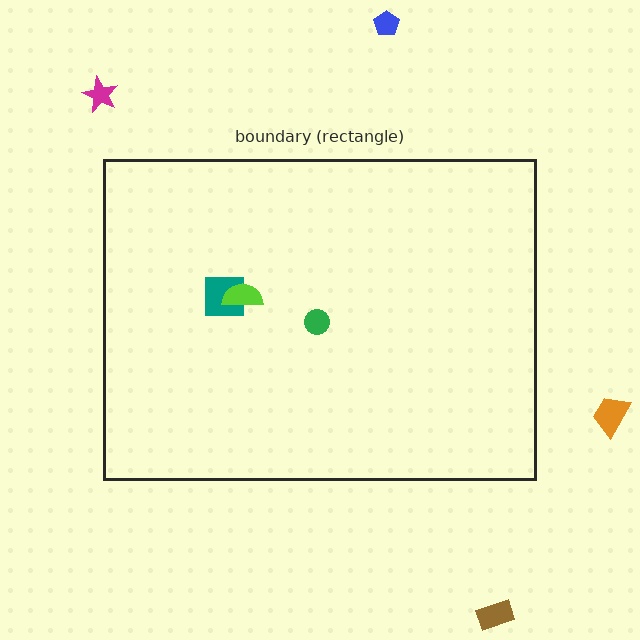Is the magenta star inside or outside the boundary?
Outside.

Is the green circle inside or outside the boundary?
Inside.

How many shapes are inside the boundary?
3 inside, 4 outside.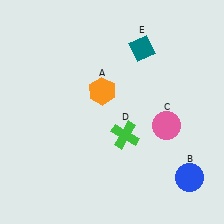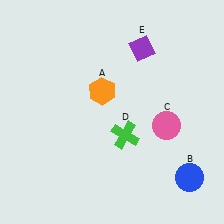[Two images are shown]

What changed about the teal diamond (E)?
In Image 1, E is teal. In Image 2, it changed to purple.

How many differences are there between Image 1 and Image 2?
There is 1 difference between the two images.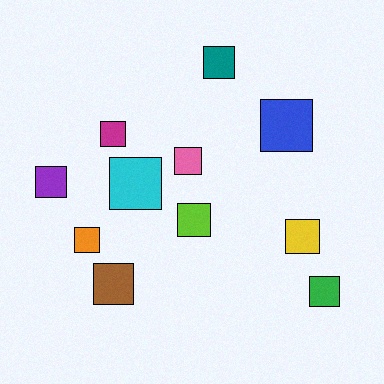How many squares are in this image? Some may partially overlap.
There are 11 squares.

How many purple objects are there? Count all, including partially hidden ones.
There is 1 purple object.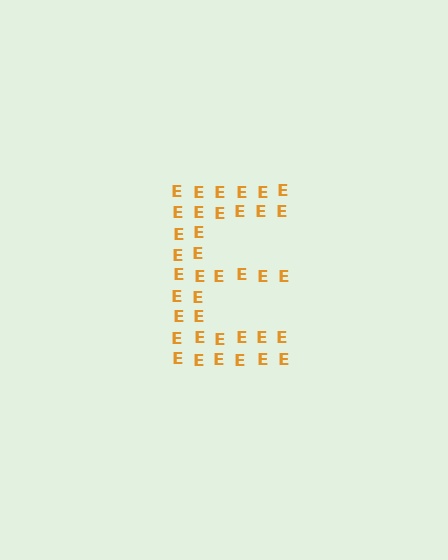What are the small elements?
The small elements are letter E's.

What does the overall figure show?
The overall figure shows the letter E.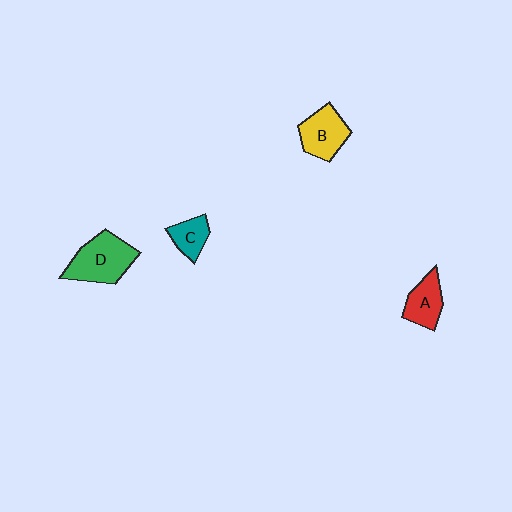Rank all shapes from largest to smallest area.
From largest to smallest: D (green), B (yellow), A (red), C (teal).